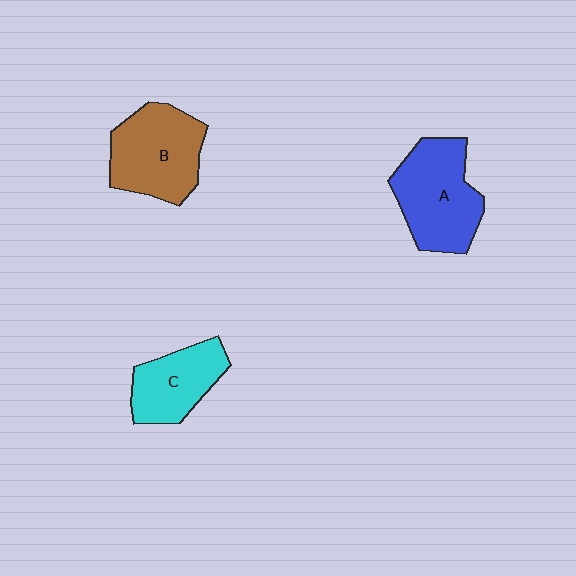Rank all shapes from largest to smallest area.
From largest to smallest: A (blue), B (brown), C (cyan).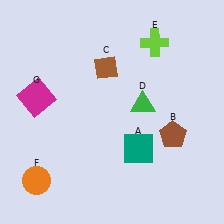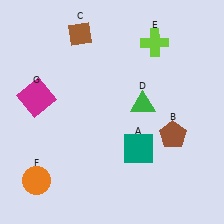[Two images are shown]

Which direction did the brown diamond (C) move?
The brown diamond (C) moved up.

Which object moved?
The brown diamond (C) moved up.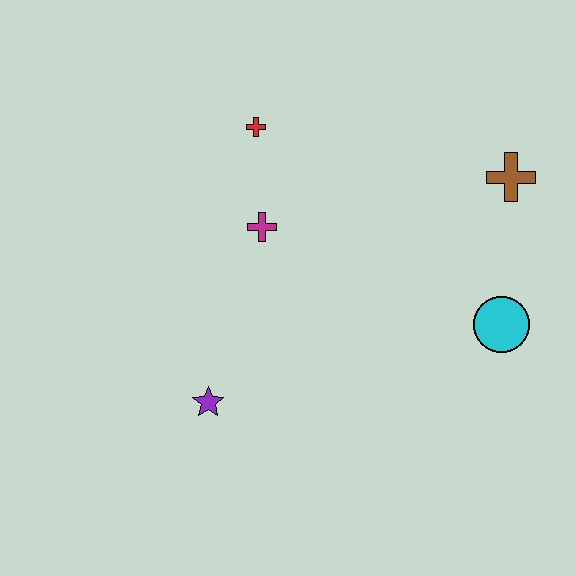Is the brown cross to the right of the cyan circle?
Yes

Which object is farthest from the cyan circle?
The red cross is farthest from the cyan circle.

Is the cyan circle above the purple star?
Yes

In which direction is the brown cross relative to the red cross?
The brown cross is to the right of the red cross.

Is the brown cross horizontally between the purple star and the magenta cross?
No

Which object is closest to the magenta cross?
The red cross is closest to the magenta cross.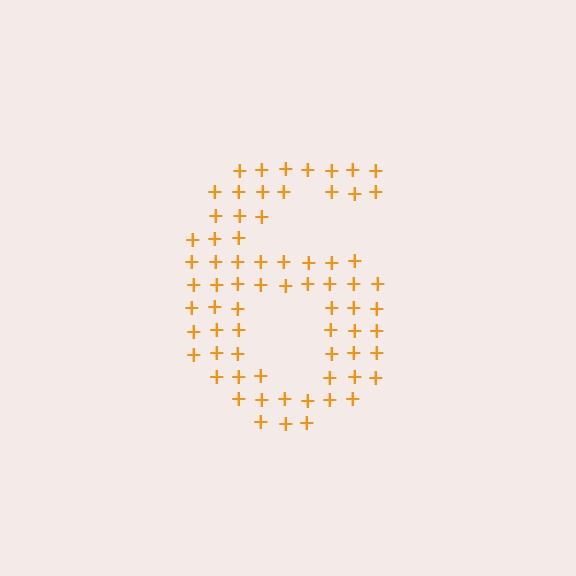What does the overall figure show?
The overall figure shows the digit 6.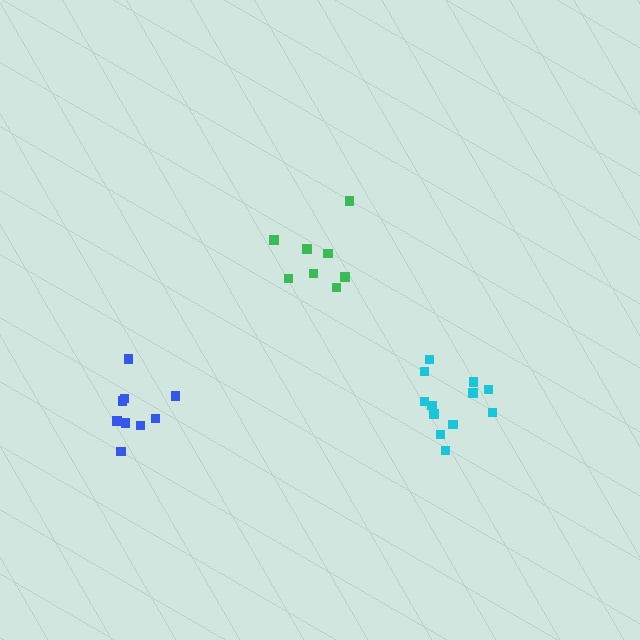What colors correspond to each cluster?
The clusters are colored: green, cyan, blue.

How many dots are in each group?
Group 1: 8 dots, Group 2: 12 dots, Group 3: 9 dots (29 total).